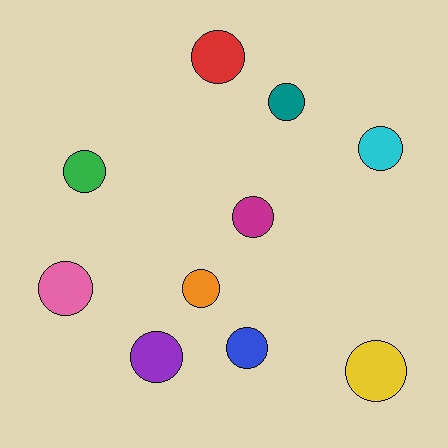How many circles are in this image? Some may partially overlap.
There are 10 circles.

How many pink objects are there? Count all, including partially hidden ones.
There is 1 pink object.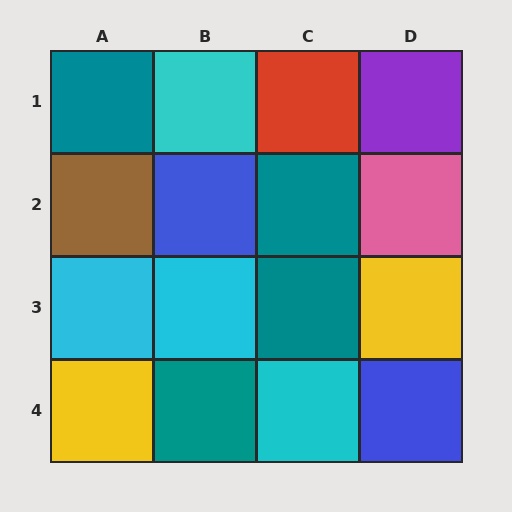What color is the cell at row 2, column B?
Blue.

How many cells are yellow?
2 cells are yellow.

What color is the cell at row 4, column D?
Blue.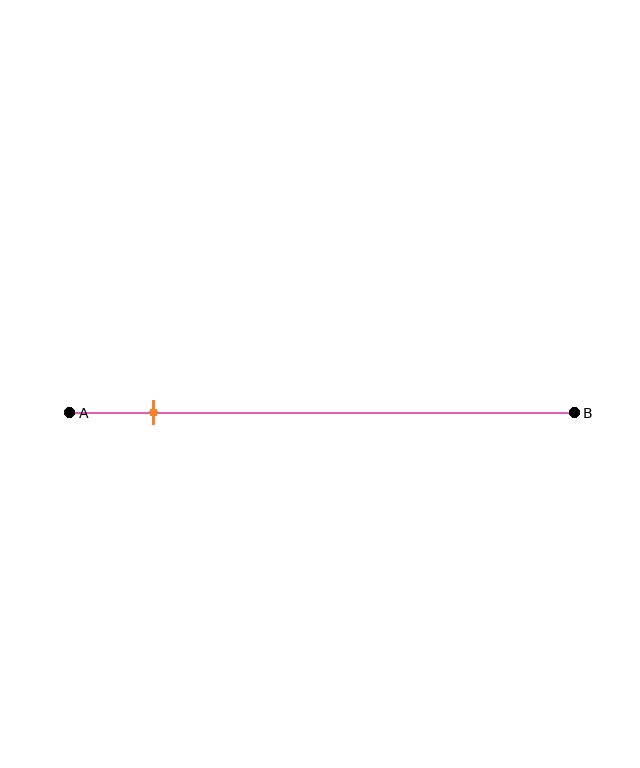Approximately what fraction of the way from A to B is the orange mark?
The orange mark is approximately 15% of the way from A to B.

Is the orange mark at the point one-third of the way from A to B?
No, the mark is at about 15% from A, not at the 33% one-third point.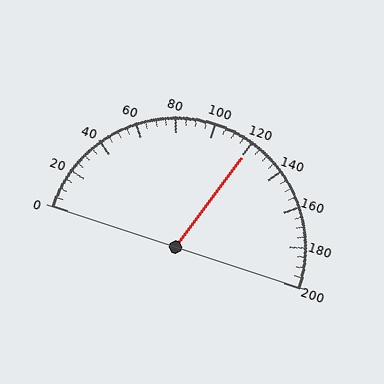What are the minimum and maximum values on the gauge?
The gauge ranges from 0 to 200.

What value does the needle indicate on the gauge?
The needle indicates approximately 120.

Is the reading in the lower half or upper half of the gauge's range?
The reading is in the upper half of the range (0 to 200).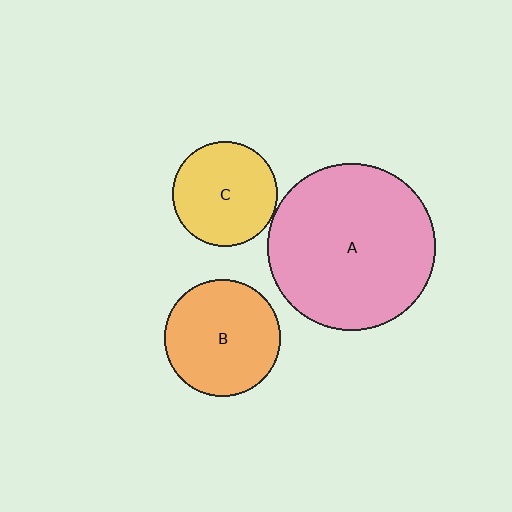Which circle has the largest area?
Circle A (pink).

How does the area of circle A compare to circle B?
Approximately 2.1 times.